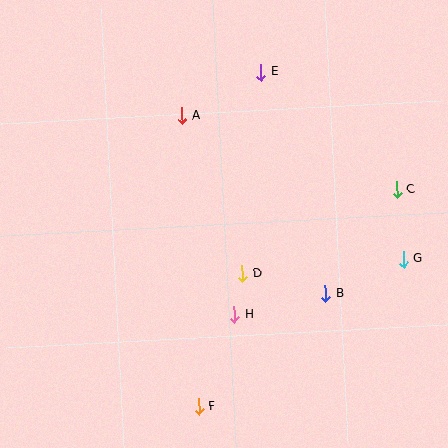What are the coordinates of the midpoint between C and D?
The midpoint between C and D is at (320, 232).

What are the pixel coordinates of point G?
Point G is at (403, 259).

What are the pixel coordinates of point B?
Point B is at (326, 293).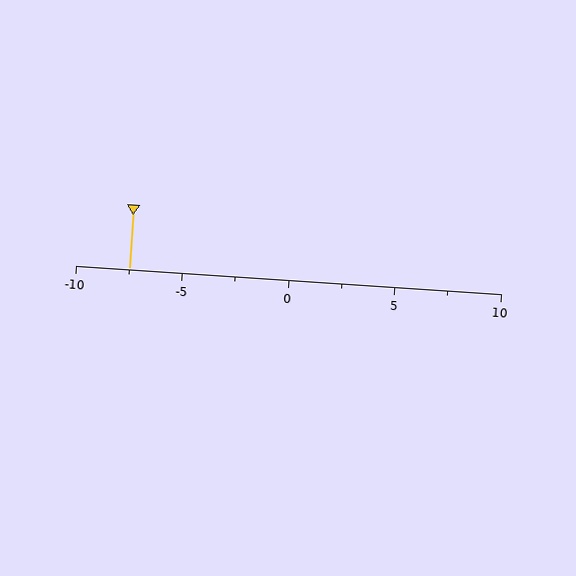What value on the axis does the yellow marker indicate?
The marker indicates approximately -7.5.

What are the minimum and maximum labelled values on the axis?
The axis runs from -10 to 10.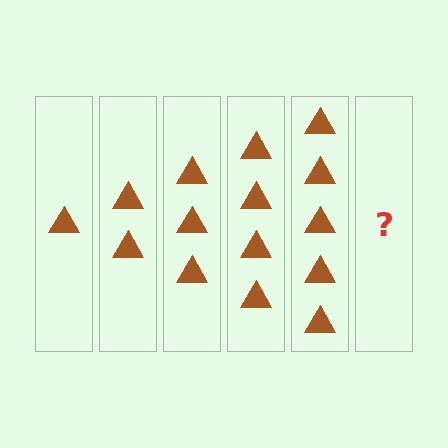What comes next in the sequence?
The next element should be 6 triangles.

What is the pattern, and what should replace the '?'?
The pattern is that each step adds one more triangle. The '?' should be 6 triangles.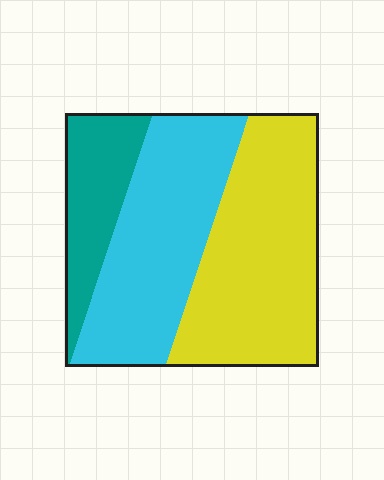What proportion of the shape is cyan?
Cyan covers roughly 40% of the shape.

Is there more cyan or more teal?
Cyan.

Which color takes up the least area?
Teal, at roughly 20%.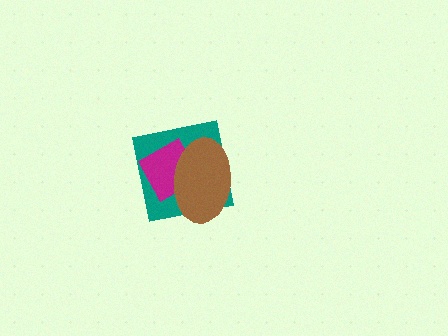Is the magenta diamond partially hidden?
Yes, it is partially covered by another shape.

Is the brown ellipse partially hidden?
No, no other shape covers it.